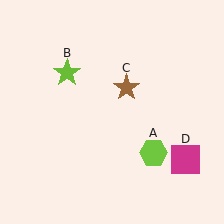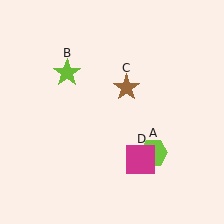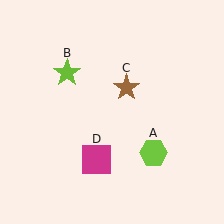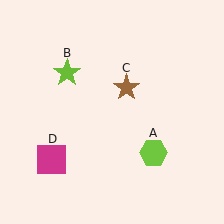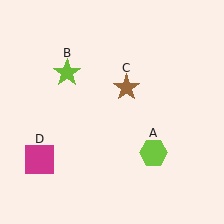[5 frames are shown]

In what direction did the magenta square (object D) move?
The magenta square (object D) moved left.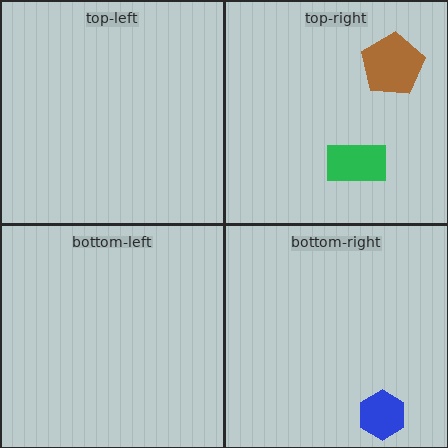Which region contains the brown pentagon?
The top-right region.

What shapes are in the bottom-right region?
The blue hexagon.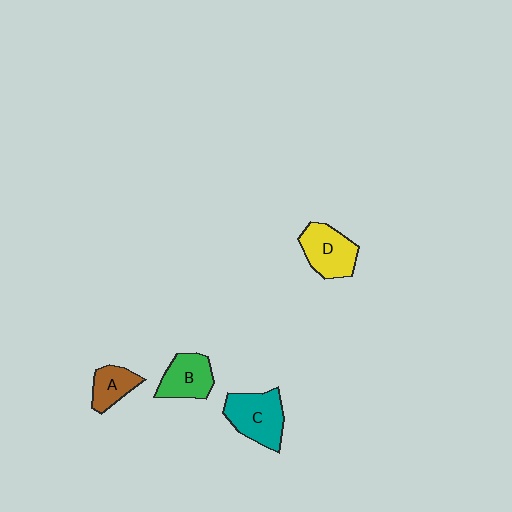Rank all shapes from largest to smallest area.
From largest to smallest: C (teal), D (yellow), B (green), A (brown).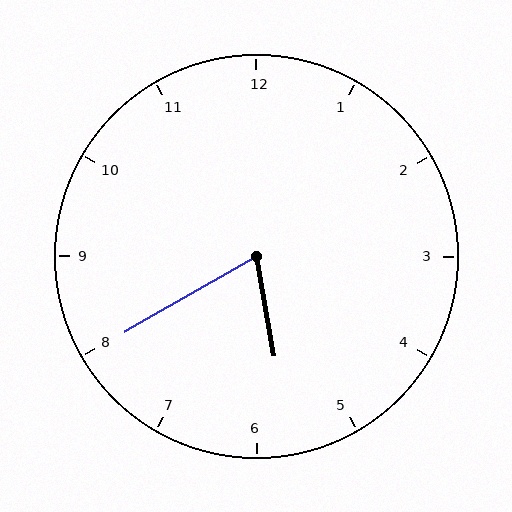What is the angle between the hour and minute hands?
Approximately 70 degrees.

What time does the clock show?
5:40.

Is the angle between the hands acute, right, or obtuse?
It is acute.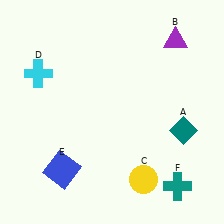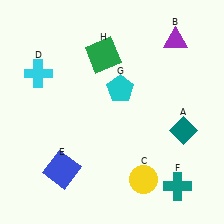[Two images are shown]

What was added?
A cyan pentagon (G), a green square (H) were added in Image 2.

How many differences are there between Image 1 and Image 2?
There are 2 differences between the two images.